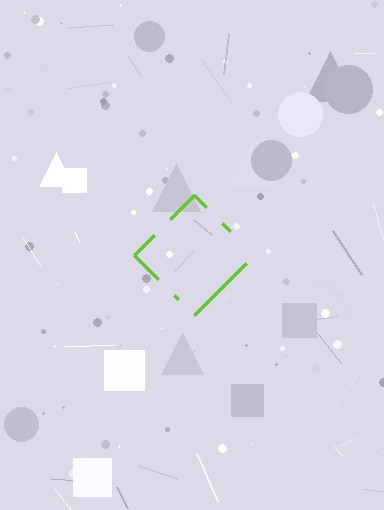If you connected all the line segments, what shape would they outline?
They would outline a diamond.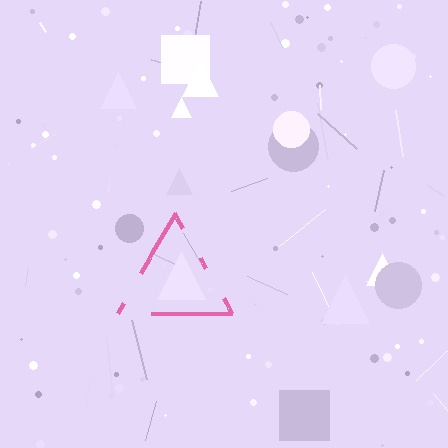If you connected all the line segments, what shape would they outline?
They would outline a triangle.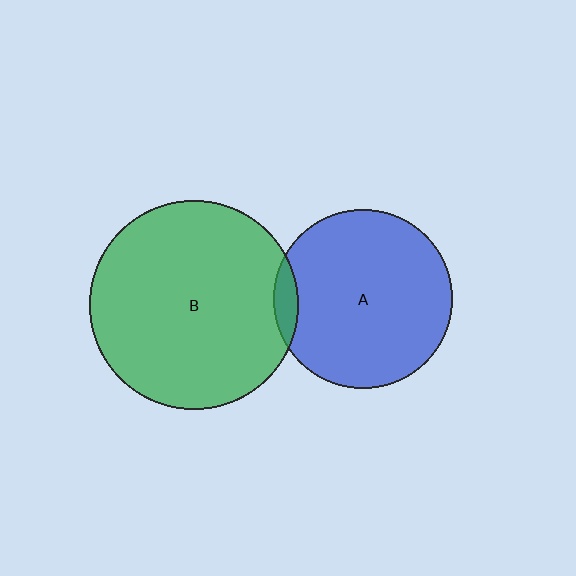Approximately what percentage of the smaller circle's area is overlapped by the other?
Approximately 5%.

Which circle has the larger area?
Circle B (green).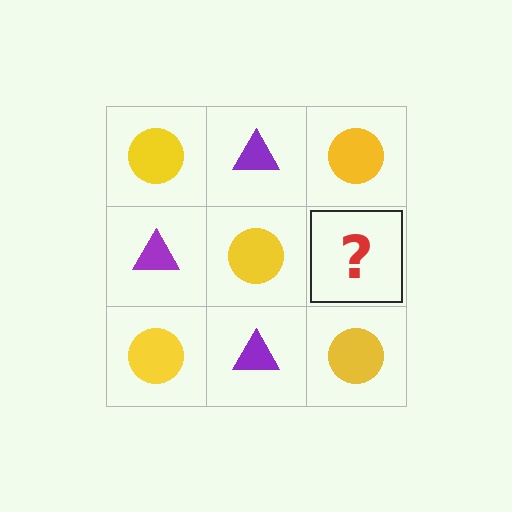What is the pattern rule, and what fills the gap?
The rule is that it alternates yellow circle and purple triangle in a checkerboard pattern. The gap should be filled with a purple triangle.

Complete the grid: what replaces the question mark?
The question mark should be replaced with a purple triangle.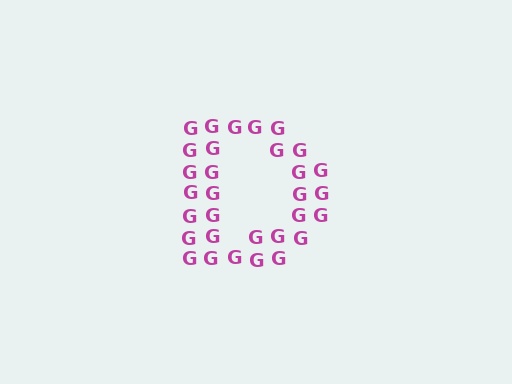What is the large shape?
The large shape is the letter D.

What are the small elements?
The small elements are letter G's.